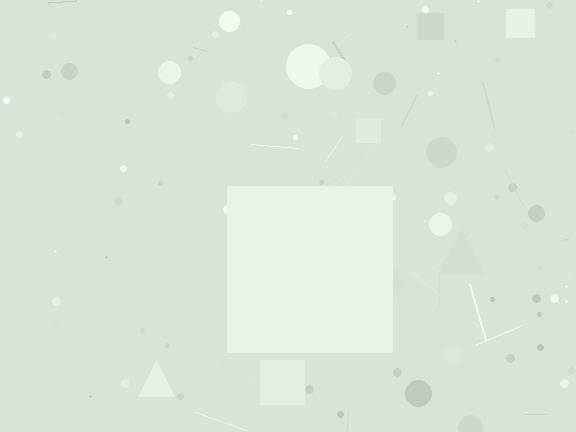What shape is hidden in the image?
A square is hidden in the image.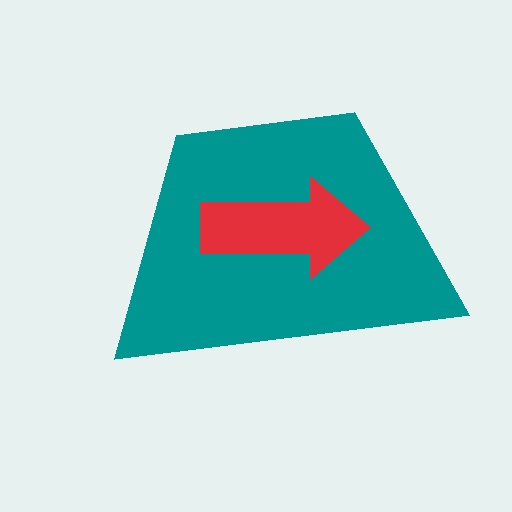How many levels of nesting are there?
2.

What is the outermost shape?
The teal trapezoid.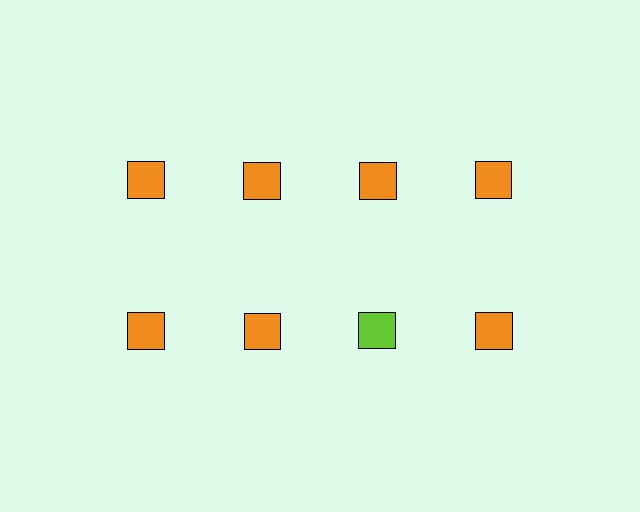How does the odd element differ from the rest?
It has a different color: lime instead of orange.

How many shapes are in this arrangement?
There are 8 shapes arranged in a grid pattern.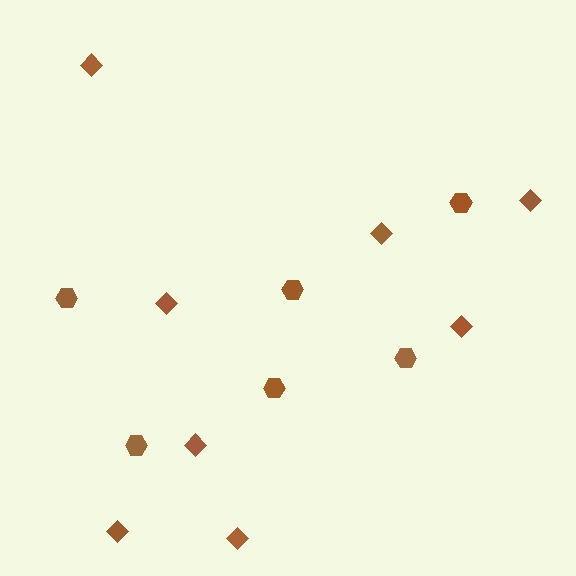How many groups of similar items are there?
There are 2 groups: one group of hexagons (6) and one group of diamonds (8).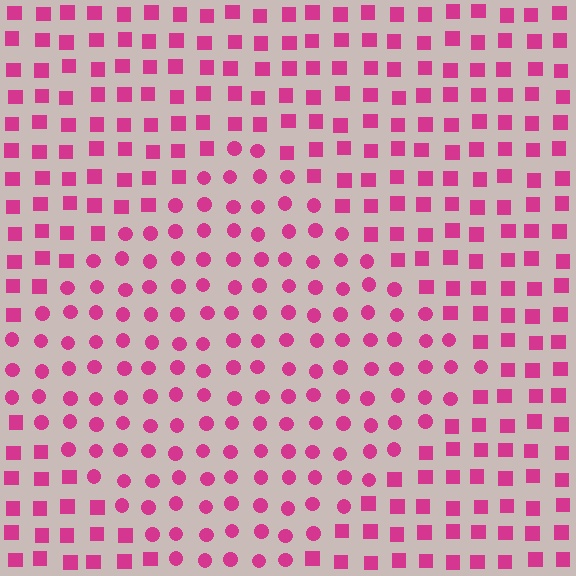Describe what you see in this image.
The image is filled with small magenta elements arranged in a uniform grid. A diamond-shaped region contains circles, while the surrounding area contains squares. The boundary is defined purely by the change in element shape.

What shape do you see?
I see a diamond.